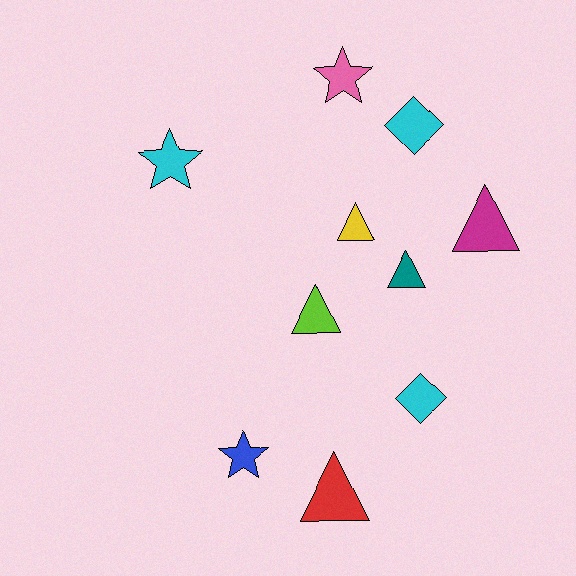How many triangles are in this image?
There are 5 triangles.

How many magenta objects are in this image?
There is 1 magenta object.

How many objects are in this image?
There are 10 objects.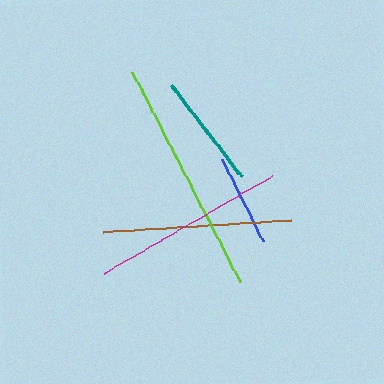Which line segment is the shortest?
The blue line is the shortest at approximately 92 pixels.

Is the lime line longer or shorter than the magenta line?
The lime line is longer than the magenta line.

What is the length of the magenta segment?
The magenta segment is approximately 194 pixels long.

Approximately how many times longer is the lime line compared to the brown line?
The lime line is approximately 1.3 times the length of the brown line.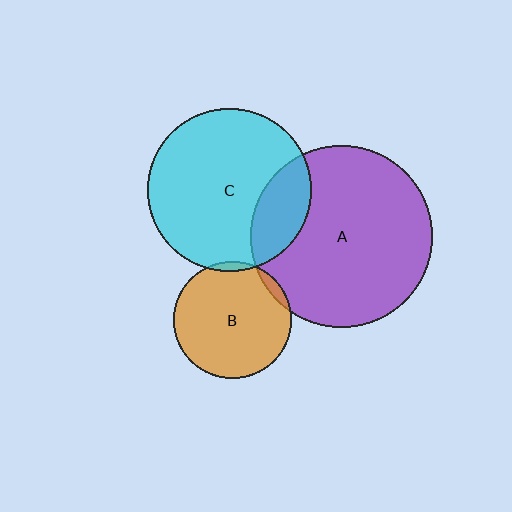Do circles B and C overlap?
Yes.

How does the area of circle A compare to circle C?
Approximately 1.2 times.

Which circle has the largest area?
Circle A (purple).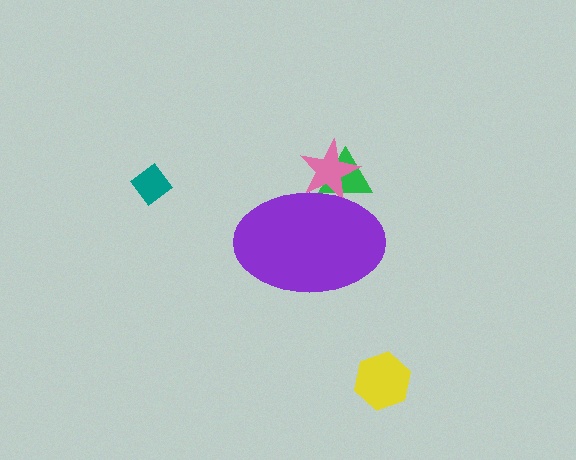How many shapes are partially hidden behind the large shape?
2 shapes are partially hidden.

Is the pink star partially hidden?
Yes, the pink star is partially hidden behind the purple ellipse.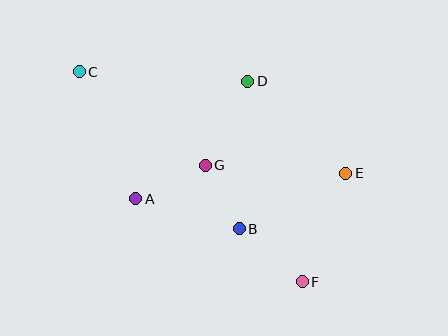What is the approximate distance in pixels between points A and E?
The distance between A and E is approximately 212 pixels.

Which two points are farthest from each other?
Points C and F are farthest from each other.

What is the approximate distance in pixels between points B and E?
The distance between B and E is approximately 120 pixels.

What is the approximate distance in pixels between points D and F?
The distance between D and F is approximately 208 pixels.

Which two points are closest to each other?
Points B and G are closest to each other.